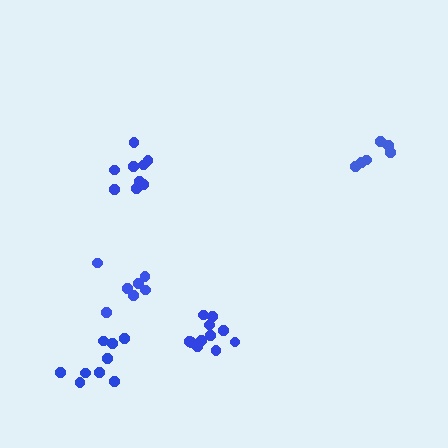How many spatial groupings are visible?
There are 5 spatial groupings.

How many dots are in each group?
Group 1: 6 dots, Group 2: 9 dots, Group 3: 11 dots, Group 4: 9 dots, Group 5: 7 dots (42 total).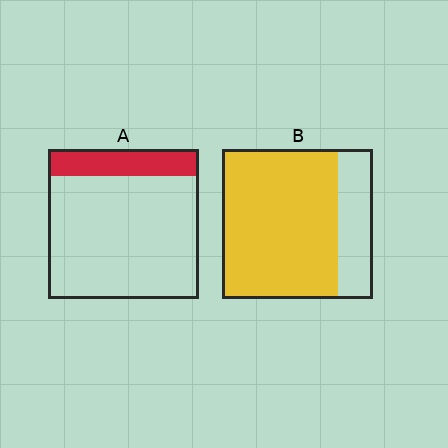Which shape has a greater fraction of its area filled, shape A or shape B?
Shape B.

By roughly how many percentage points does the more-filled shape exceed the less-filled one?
By roughly 60 percentage points (B over A).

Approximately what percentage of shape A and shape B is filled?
A is approximately 20% and B is approximately 75%.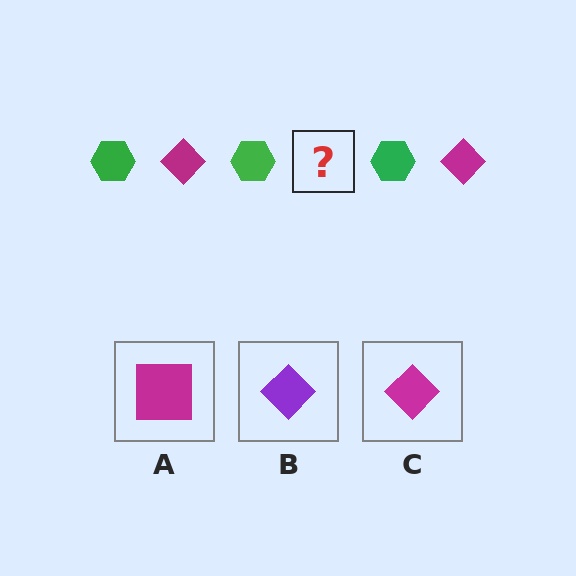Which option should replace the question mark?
Option C.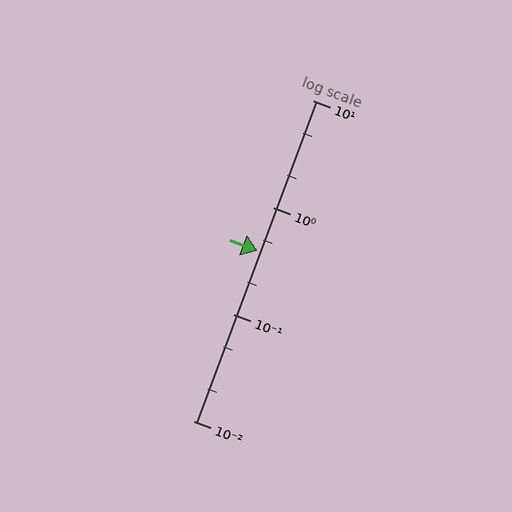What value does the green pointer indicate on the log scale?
The pointer indicates approximately 0.39.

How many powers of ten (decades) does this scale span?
The scale spans 3 decades, from 0.01 to 10.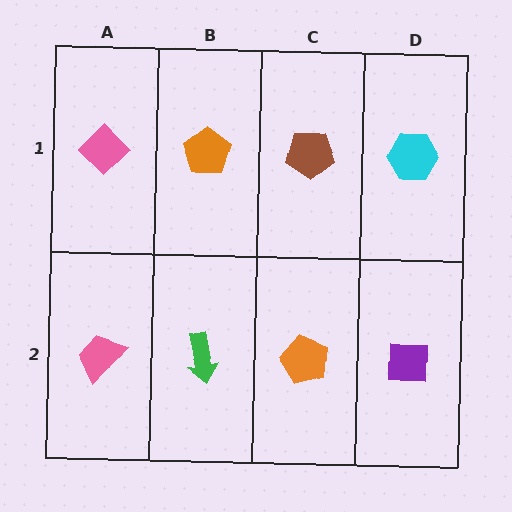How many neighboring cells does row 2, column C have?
3.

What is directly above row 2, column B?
An orange pentagon.